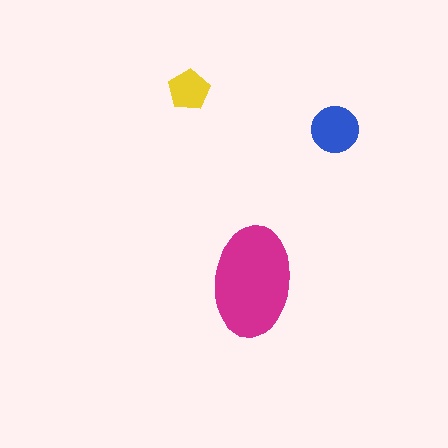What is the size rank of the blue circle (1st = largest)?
2nd.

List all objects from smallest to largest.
The yellow pentagon, the blue circle, the magenta ellipse.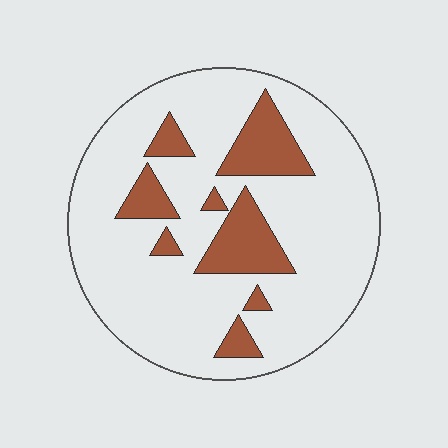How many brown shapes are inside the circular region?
8.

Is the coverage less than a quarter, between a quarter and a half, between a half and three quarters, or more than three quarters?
Less than a quarter.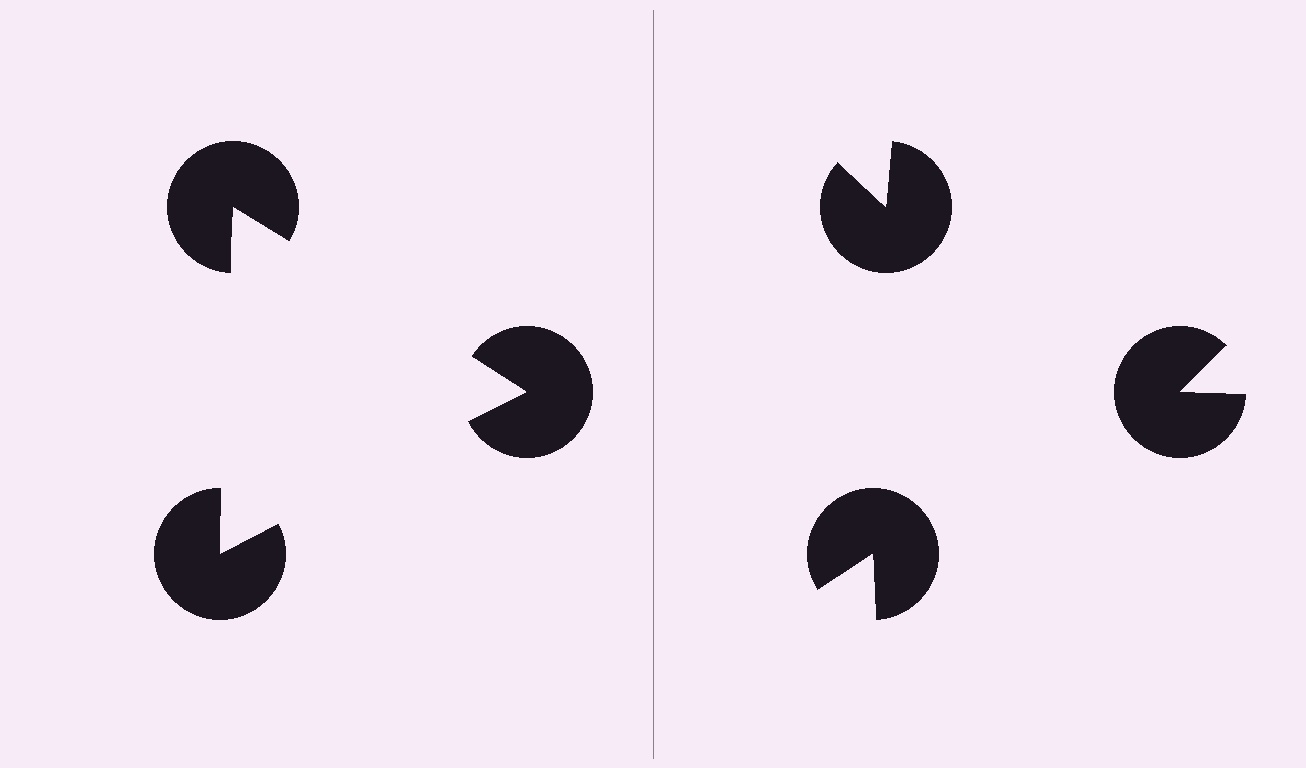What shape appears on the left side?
An illusory triangle.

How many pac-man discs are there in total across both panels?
6 — 3 on each side.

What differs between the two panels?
The pac-man discs are positioned identically on both sides; only the wedge orientations differ. On the left they align to a triangle; on the right they are misaligned.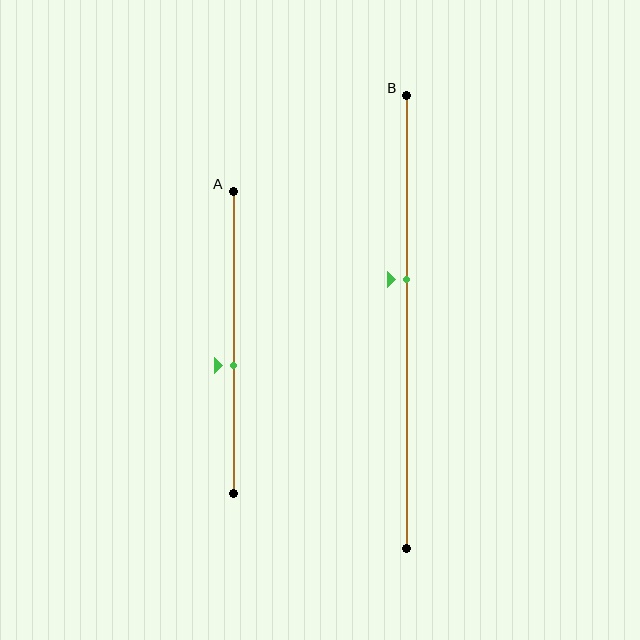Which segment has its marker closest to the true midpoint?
Segment A has its marker closest to the true midpoint.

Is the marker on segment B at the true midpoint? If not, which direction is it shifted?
No, the marker on segment B is shifted upward by about 9% of the segment length.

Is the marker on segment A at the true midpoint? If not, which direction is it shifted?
No, the marker on segment A is shifted downward by about 8% of the segment length.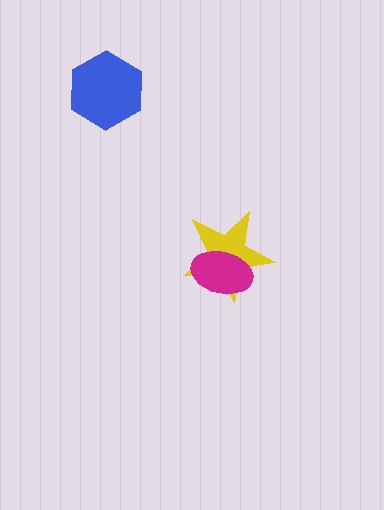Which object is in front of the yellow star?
The magenta ellipse is in front of the yellow star.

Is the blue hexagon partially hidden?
No, no other shape covers it.